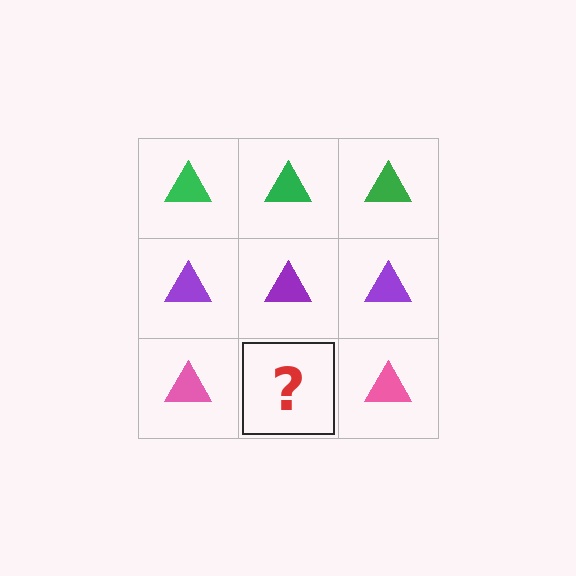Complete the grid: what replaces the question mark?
The question mark should be replaced with a pink triangle.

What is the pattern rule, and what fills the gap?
The rule is that each row has a consistent color. The gap should be filled with a pink triangle.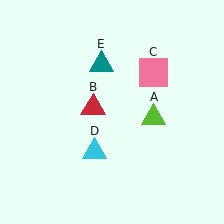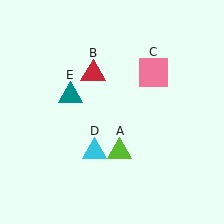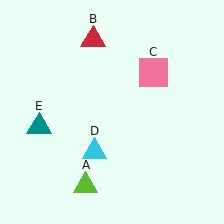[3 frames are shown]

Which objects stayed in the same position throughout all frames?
Pink square (object C) and cyan triangle (object D) remained stationary.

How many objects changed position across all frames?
3 objects changed position: lime triangle (object A), red triangle (object B), teal triangle (object E).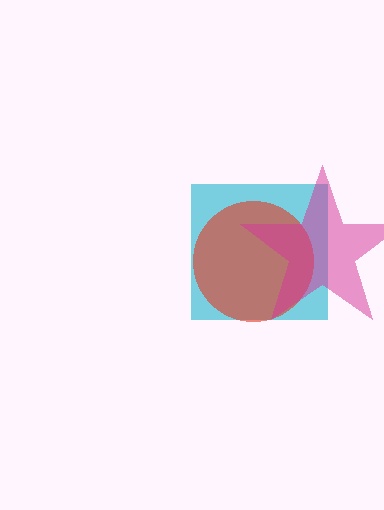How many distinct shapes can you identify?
There are 3 distinct shapes: a cyan square, a red circle, a magenta star.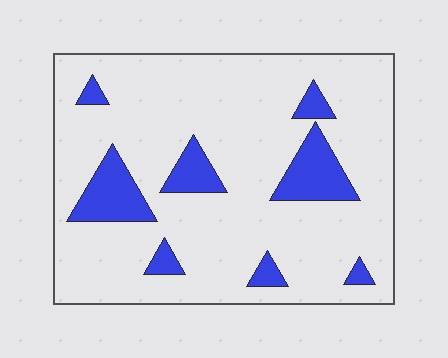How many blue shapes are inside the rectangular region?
8.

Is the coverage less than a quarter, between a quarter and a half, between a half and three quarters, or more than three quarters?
Less than a quarter.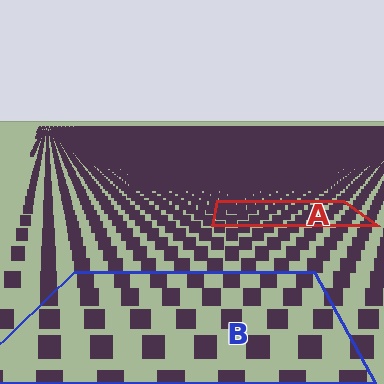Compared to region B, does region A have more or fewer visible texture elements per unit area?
Region A has more texture elements per unit area — they are packed more densely because it is farther away.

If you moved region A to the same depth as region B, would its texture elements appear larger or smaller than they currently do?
They would appear larger. At a closer depth, the same texture elements are projected at a bigger on-screen size.